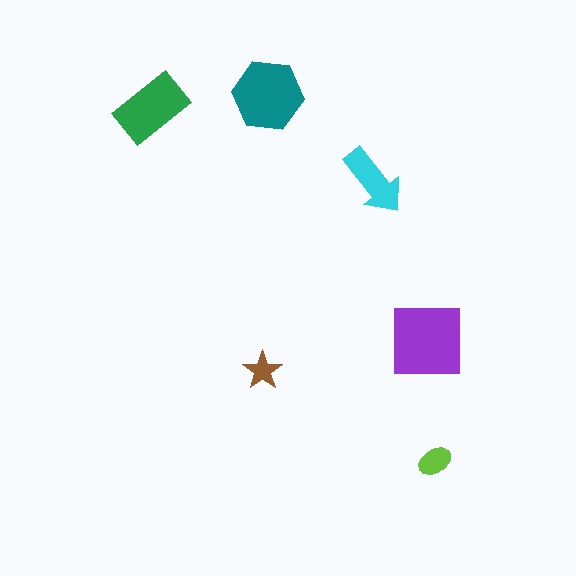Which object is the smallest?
The brown star.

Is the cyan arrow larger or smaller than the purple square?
Smaller.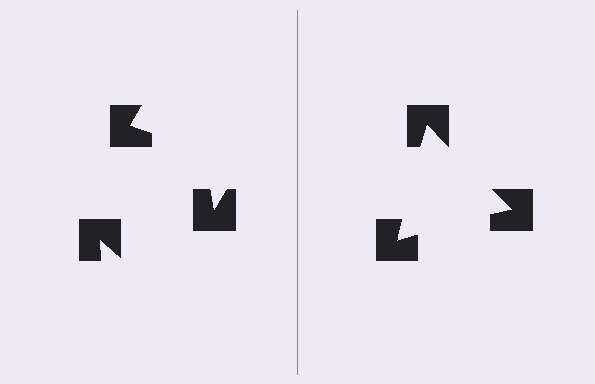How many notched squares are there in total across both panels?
6 — 3 on each side.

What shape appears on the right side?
An illusory triangle.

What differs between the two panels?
The notched squares are positioned identically on both sides; only the wedge orientations differ. On the right they align to a triangle; on the left they are misaligned.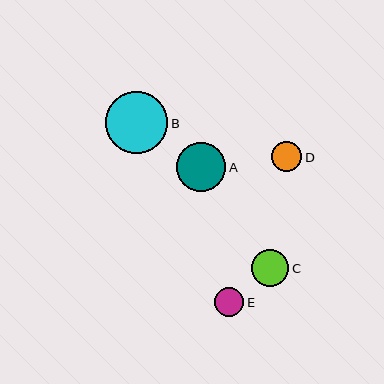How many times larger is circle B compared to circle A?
Circle B is approximately 1.3 times the size of circle A.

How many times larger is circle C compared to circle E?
Circle C is approximately 1.3 times the size of circle E.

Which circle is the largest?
Circle B is the largest with a size of approximately 62 pixels.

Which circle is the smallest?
Circle E is the smallest with a size of approximately 29 pixels.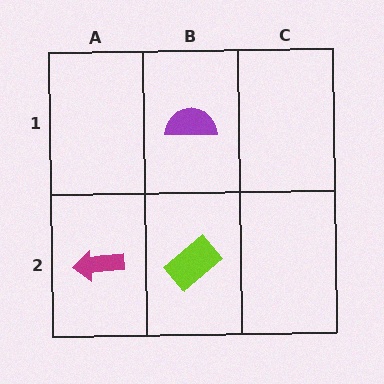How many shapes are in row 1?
1 shape.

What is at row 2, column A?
A magenta arrow.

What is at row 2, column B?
A lime rectangle.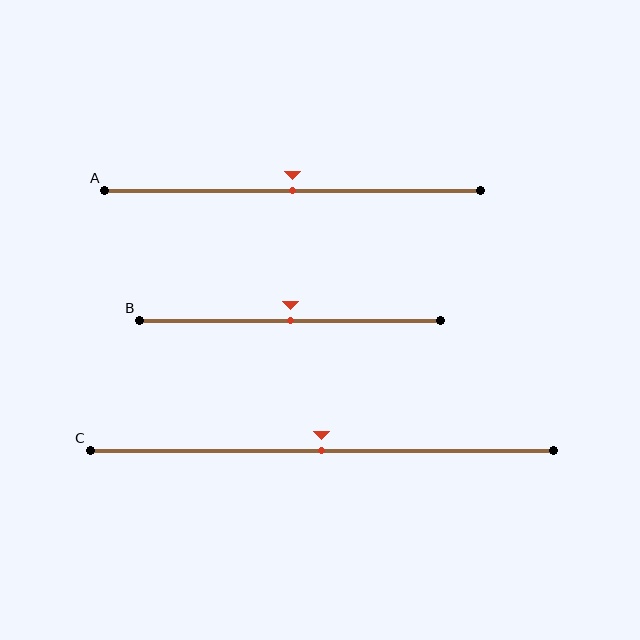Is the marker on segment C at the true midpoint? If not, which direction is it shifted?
Yes, the marker on segment C is at the true midpoint.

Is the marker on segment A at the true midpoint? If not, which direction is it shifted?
Yes, the marker on segment A is at the true midpoint.